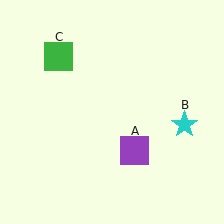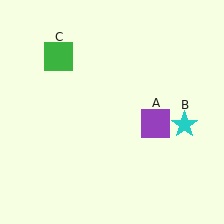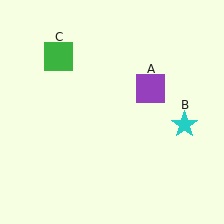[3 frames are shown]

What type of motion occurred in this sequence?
The purple square (object A) rotated counterclockwise around the center of the scene.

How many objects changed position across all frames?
1 object changed position: purple square (object A).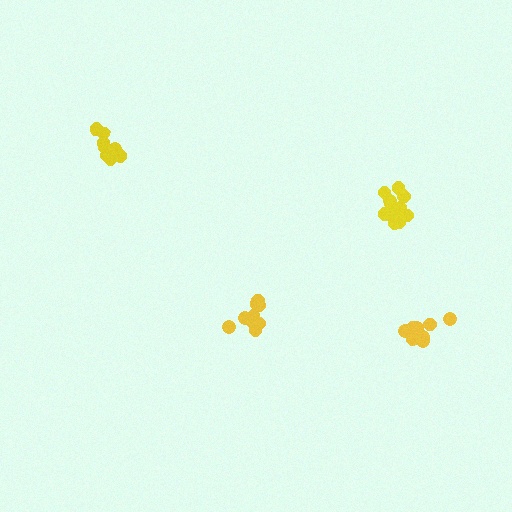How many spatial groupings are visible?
There are 4 spatial groupings.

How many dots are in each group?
Group 1: 11 dots, Group 2: 12 dots, Group 3: 10 dots, Group 4: 16 dots (49 total).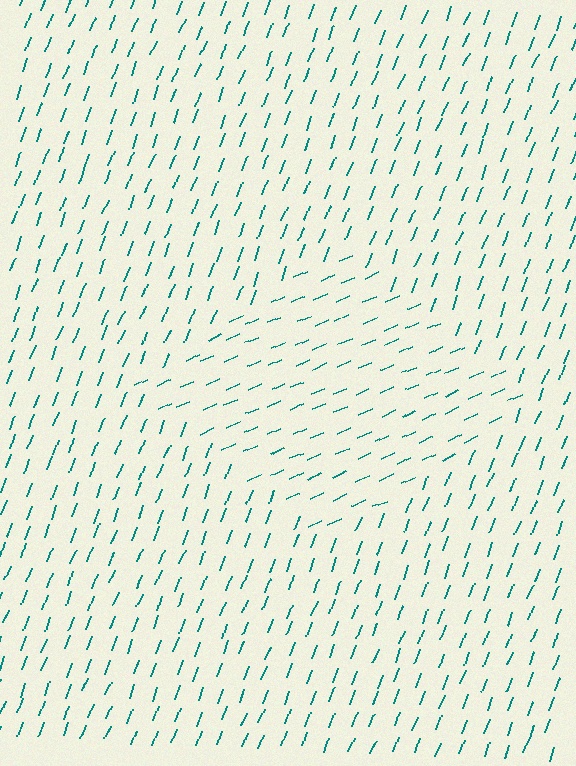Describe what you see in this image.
The image is filled with small teal line segments. A diamond region in the image has lines oriented differently from the surrounding lines, creating a visible texture boundary.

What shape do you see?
I see a diamond.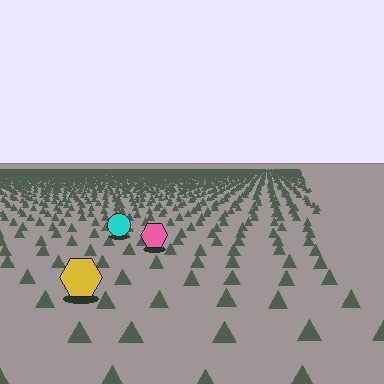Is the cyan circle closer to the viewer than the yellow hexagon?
No. The yellow hexagon is closer — you can tell from the texture gradient: the ground texture is coarser near it.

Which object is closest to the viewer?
The yellow hexagon is closest. The texture marks near it are larger and more spread out.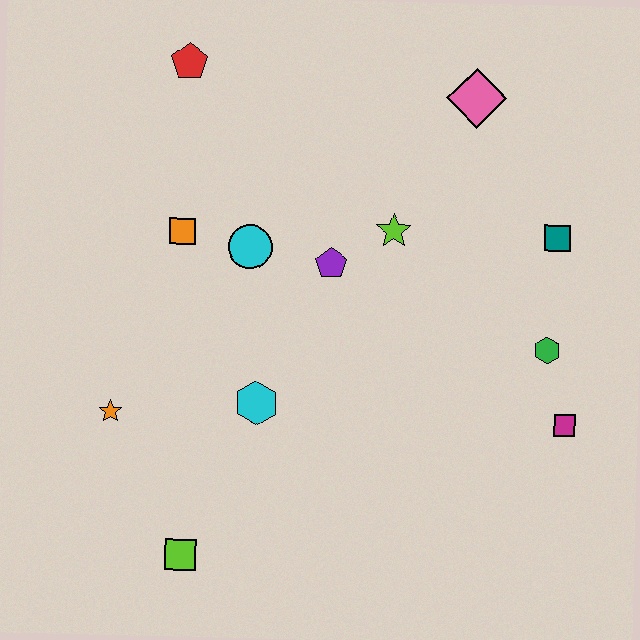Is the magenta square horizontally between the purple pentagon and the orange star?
No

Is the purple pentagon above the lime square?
Yes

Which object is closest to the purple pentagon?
The lime star is closest to the purple pentagon.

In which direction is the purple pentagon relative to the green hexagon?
The purple pentagon is to the left of the green hexagon.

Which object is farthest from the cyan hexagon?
The pink diamond is farthest from the cyan hexagon.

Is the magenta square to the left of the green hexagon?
No